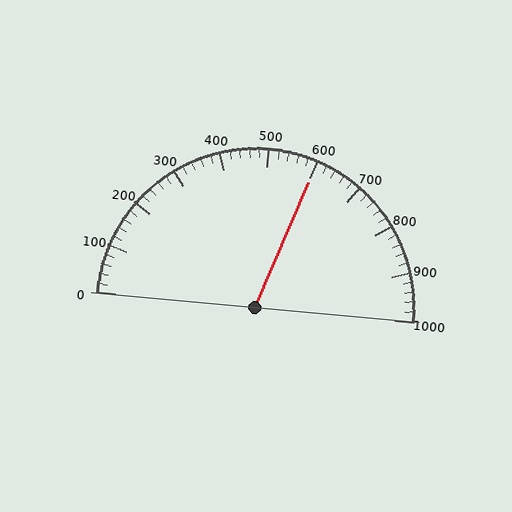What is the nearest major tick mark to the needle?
The nearest major tick mark is 600.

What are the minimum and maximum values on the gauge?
The gauge ranges from 0 to 1000.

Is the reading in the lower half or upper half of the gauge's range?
The reading is in the upper half of the range (0 to 1000).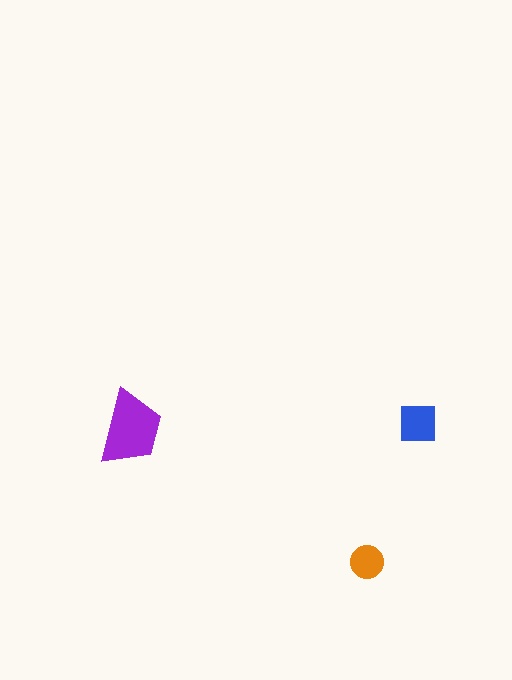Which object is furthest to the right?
The blue square is rightmost.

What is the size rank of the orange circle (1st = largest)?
3rd.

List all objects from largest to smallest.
The purple trapezoid, the blue square, the orange circle.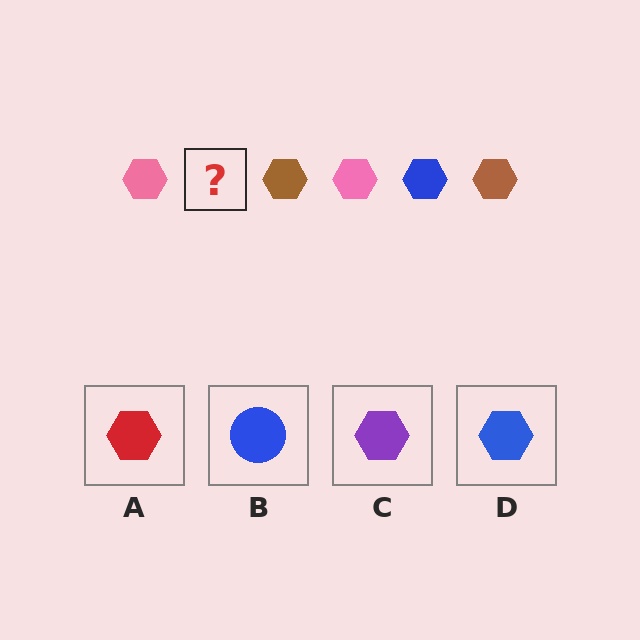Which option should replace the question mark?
Option D.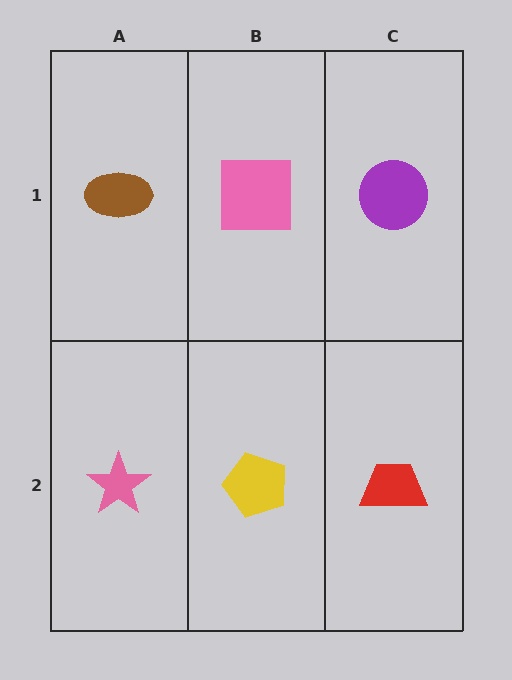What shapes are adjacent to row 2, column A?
A brown ellipse (row 1, column A), a yellow pentagon (row 2, column B).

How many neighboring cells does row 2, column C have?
2.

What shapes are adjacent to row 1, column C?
A red trapezoid (row 2, column C), a pink square (row 1, column B).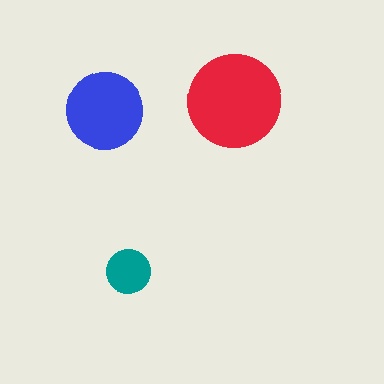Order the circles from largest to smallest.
the red one, the blue one, the teal one.